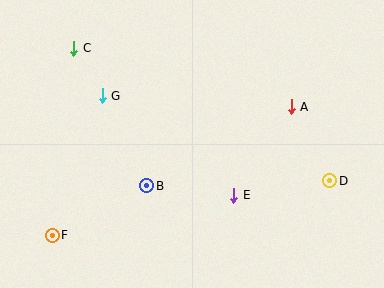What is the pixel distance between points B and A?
The distance between B and A is 164 pixels.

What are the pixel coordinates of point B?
Point B is at (147, 186).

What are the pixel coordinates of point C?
Point C is at (74, 48).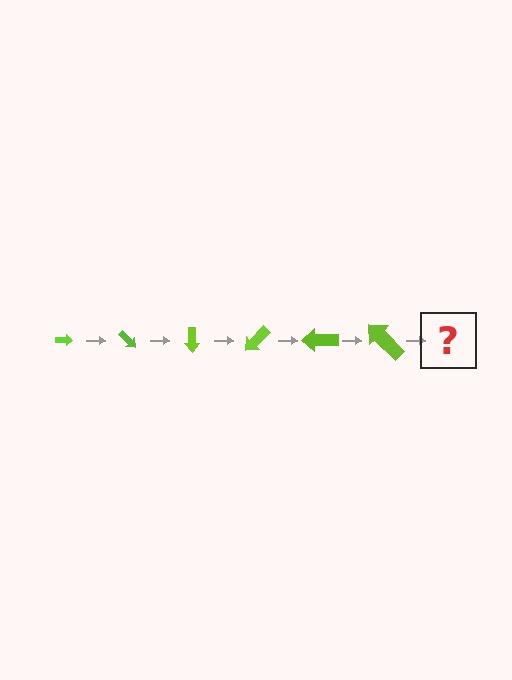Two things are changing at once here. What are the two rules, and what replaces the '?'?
The two rules are that the arrow grows larger each step and it rotates 45 degrees each step. The '?' should be an arrow, larger than the previous one and rotated 270 degrees from the start.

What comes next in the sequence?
The next element should be an arrow, larger than the previous one and rotated 270 degrees from the start.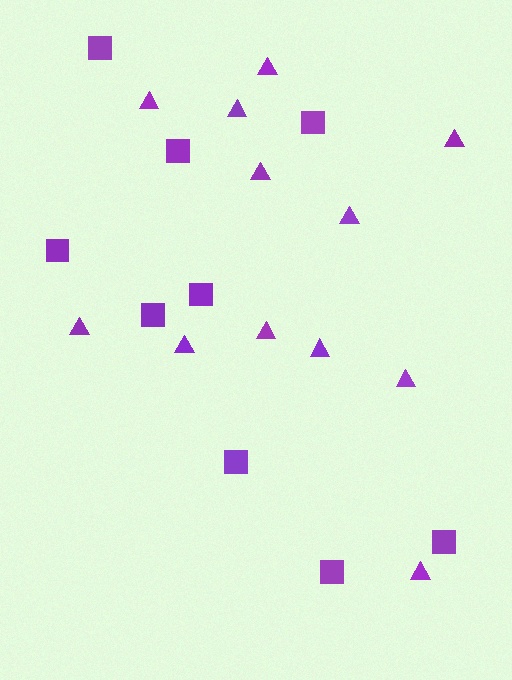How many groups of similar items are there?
There are 2 groups: one group of triangles (12) and one group of squares (9).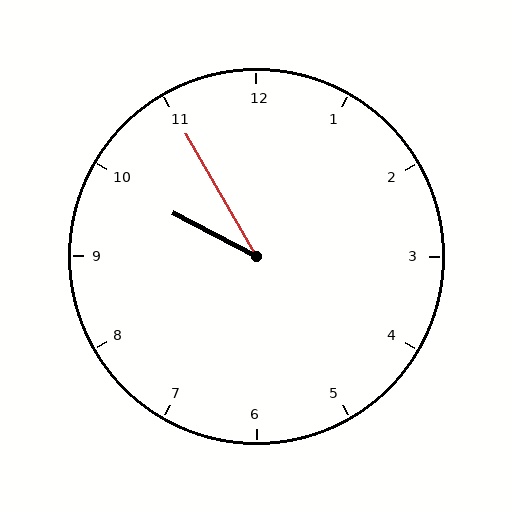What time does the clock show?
9:55.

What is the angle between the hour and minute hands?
Approximately 32 degrees.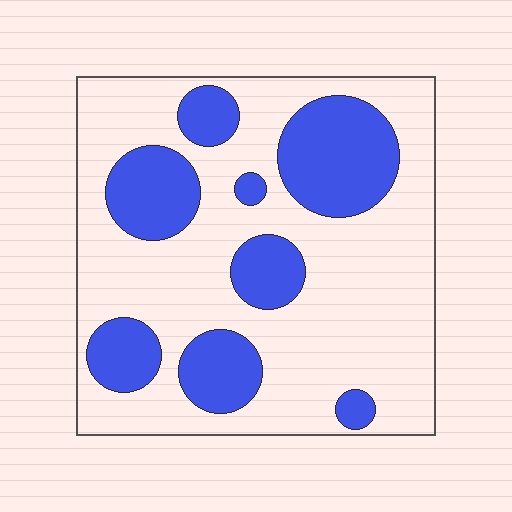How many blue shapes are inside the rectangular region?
8.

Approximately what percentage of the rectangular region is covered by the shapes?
Approximately 30%.